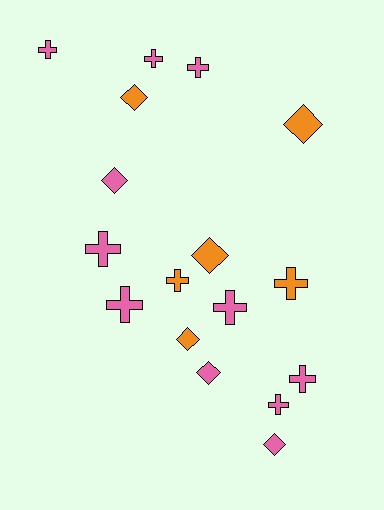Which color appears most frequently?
Pink, with 11 objects.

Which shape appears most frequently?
Cross, with 10 objects.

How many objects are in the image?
There are 17 objects.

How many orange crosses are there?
There are 2 orange crosses.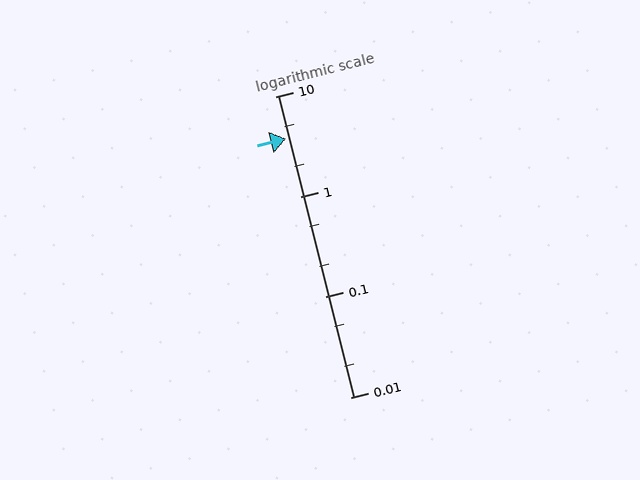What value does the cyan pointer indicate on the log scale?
The pointer indicates approximately 3.8.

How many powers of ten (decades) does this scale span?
The scale spans 3 decades, from 0.01 to 10.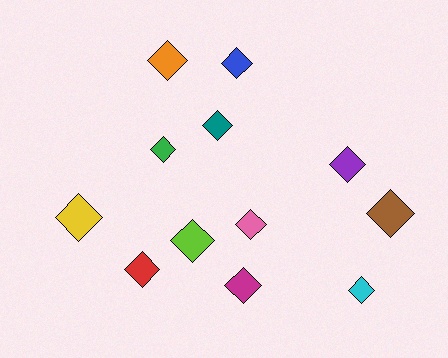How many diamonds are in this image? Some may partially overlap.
There are 12 diamonds.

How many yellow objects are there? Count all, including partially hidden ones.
There is 1 yellow object.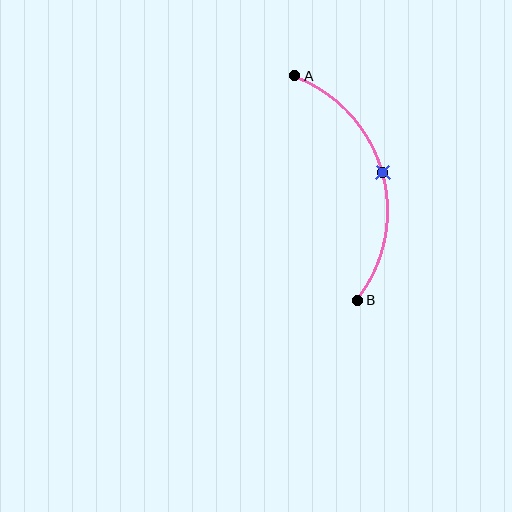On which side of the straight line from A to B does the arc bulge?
The arc bulges to the right of the straight line connecting A and B.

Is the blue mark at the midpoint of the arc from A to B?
Yes. The blue mark lies on the arc at equal arc-length from both A and B — it is the arc midpoint.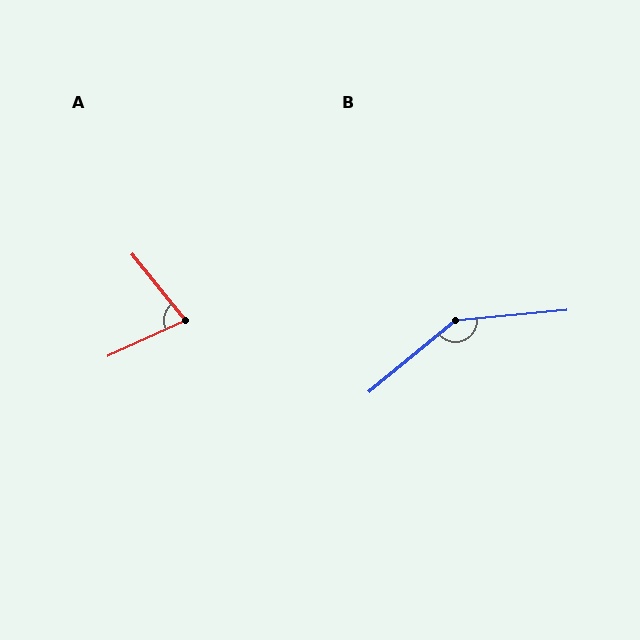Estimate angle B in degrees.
Approximately 145 degrees.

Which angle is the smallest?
A, at approximately 76 degrees.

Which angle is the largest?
B, at approximately 145 degrees.